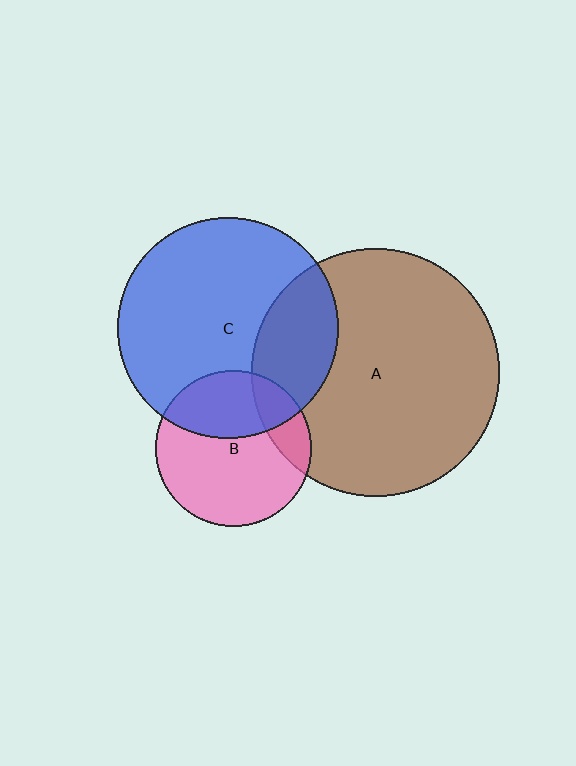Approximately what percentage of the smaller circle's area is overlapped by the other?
Approximately 35%.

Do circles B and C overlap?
Yes.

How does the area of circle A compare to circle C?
Approximately 1.3 times.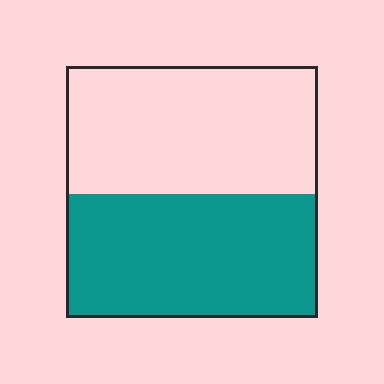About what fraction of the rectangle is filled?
About one half (1/2).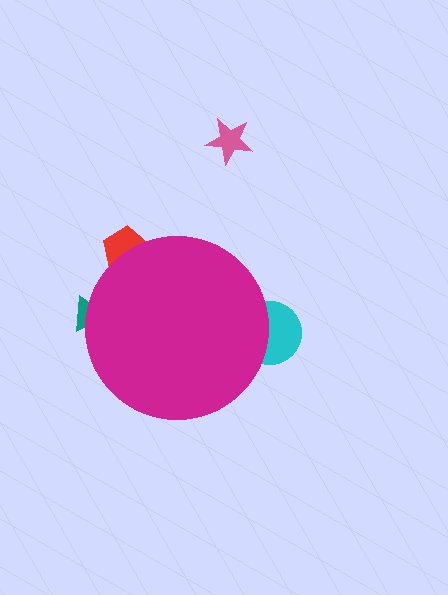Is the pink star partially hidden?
No, the pink star is fully visible.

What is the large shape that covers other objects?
A magenta circle.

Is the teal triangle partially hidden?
Yes, the teal triangle is partially hidden behind the magenta circle.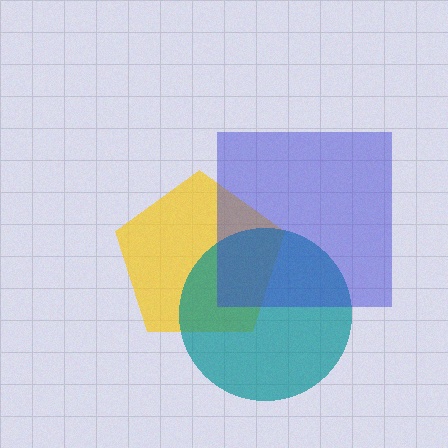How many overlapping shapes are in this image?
There are 3 overlapping shapes in the image.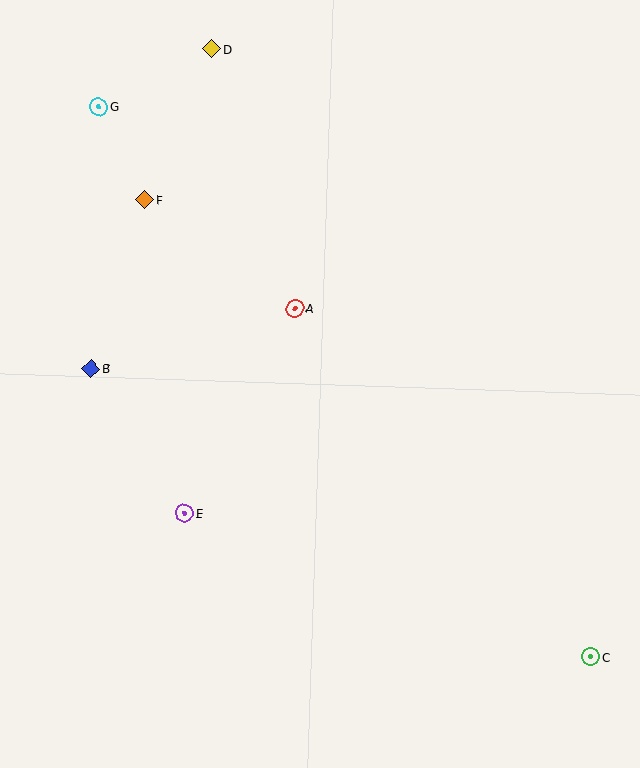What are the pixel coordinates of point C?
Point C is at (591, 657).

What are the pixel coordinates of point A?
Point A is at (295, 308).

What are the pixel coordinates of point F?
Point F is at (145, 200).